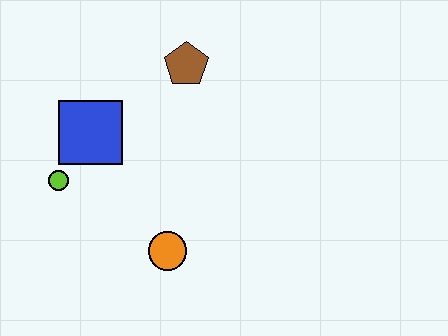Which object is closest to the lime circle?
The blue square is closest to the lime circle.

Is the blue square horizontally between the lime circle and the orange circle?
Yes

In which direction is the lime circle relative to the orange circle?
The lime circle is to the left of the orange circle.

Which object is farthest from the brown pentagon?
The orange circle is farthest from the brown pentagon.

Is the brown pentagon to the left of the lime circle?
No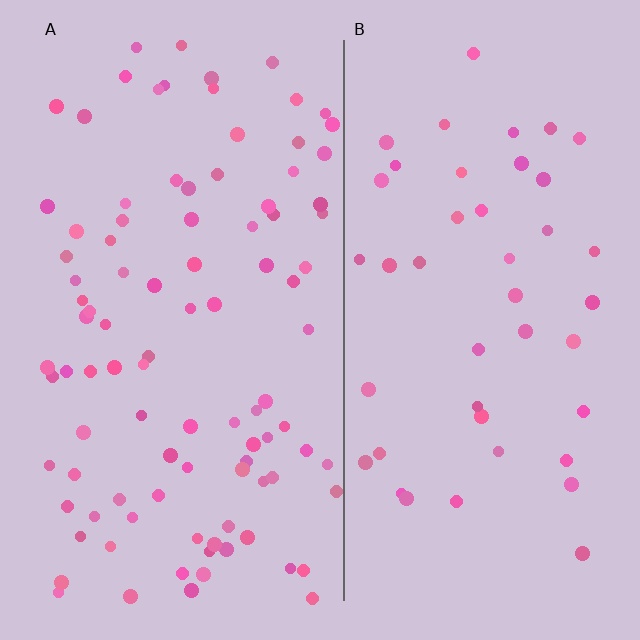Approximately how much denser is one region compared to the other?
Approximately 2.2× — region A over region B.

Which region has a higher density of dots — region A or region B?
A (the left).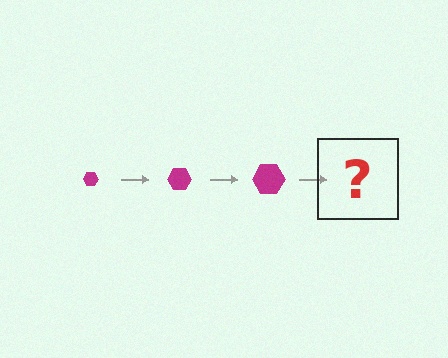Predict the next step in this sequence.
The next step is a magenta hexagon, larger than the previous one.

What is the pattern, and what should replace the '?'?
The pattern is that the hexagon gets progressively larger each step. The '?' should be a magenta hexagon, larger than the previous one.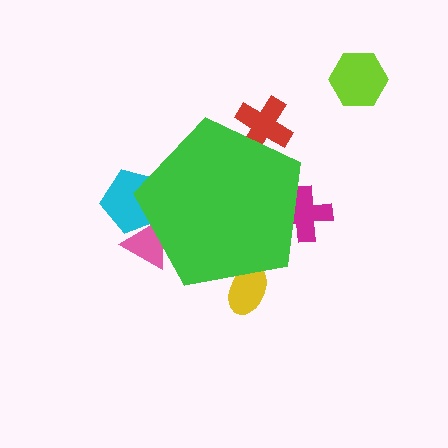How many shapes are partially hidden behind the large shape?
5 shapes are partially hidden.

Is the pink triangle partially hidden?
Yes, the pink triangle is partially hidden behind the green pentagon.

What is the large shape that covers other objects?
A green pentagon.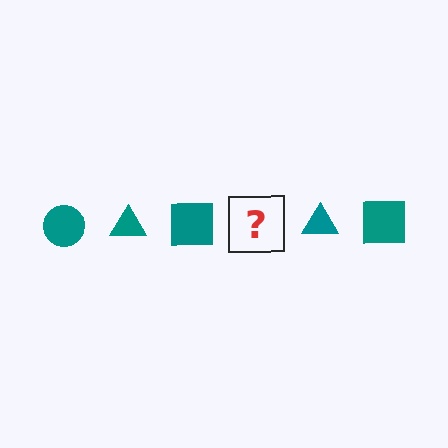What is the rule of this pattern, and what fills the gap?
The rule is that the pattern cycles through circle, triangle, square shapes in teal. The gap should be filled with a teal circle.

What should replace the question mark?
The question mark should be replaced with a teal circle.